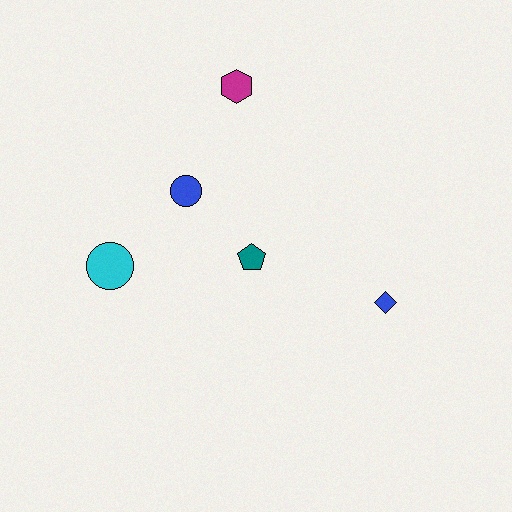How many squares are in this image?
There are no squares.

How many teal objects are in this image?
There is 1 teal object.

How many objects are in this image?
There are 5 objects.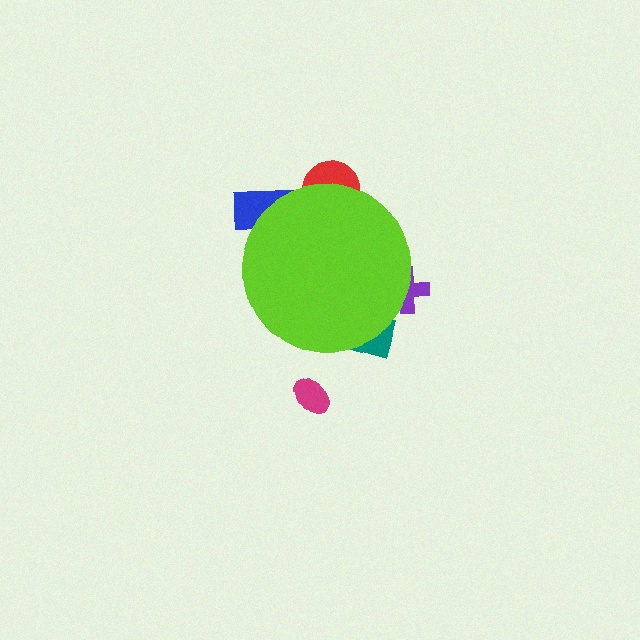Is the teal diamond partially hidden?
Yes, the teal diamond is partially hidden behind the lime circle.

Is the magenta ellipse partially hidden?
No, the magenta ellipse is fully visible.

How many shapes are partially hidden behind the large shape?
4 shapes are partially hidden.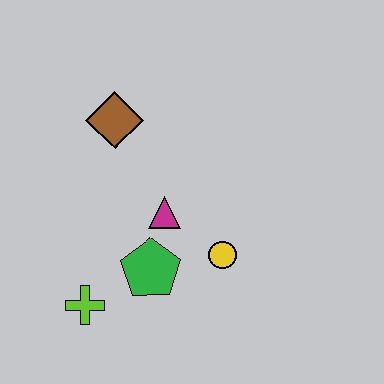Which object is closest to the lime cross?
The green pentagon is closest to the lime cross.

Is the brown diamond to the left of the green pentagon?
Yes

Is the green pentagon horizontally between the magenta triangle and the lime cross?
Yes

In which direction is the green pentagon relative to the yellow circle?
The green pentagon is to the left of the yellow circle.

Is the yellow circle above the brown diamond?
No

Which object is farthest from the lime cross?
The brown diamond is farthest from the lime cross.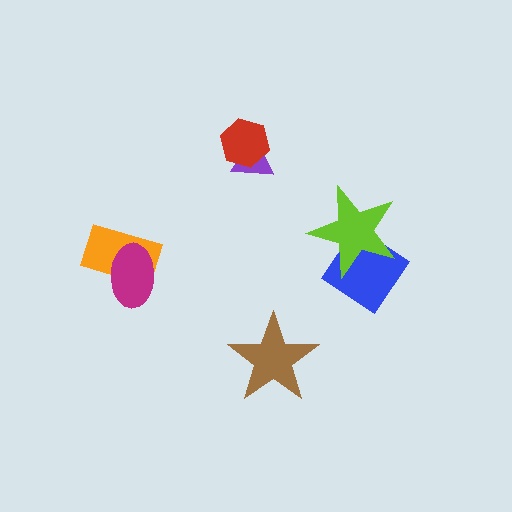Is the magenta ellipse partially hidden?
No, no other shape covers it.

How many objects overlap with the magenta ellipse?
1 object overlaps with the magenta ellipse.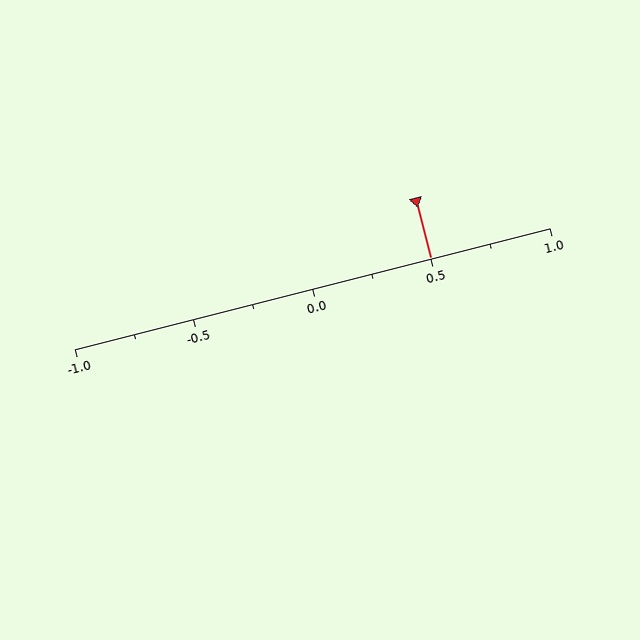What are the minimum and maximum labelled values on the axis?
The axis runs from -1.0 to 1.0.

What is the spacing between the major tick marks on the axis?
The major ticks are spaced 0.5 apart.